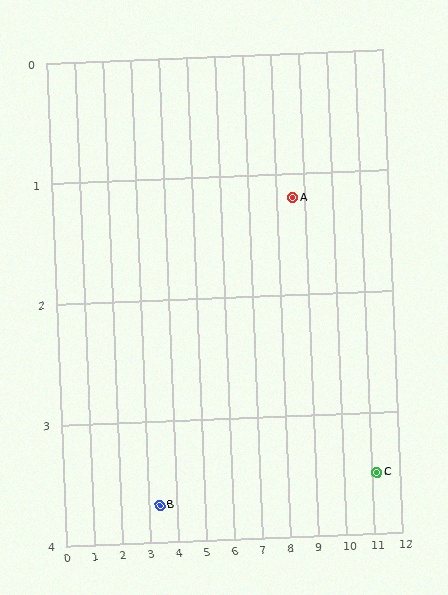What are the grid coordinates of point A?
Point A is at approximately (8.6, 1.2).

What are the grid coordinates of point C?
Point C is at approximately (11.2, 3.5).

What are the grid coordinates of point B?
Point B is at approximately (3.4, 3.7).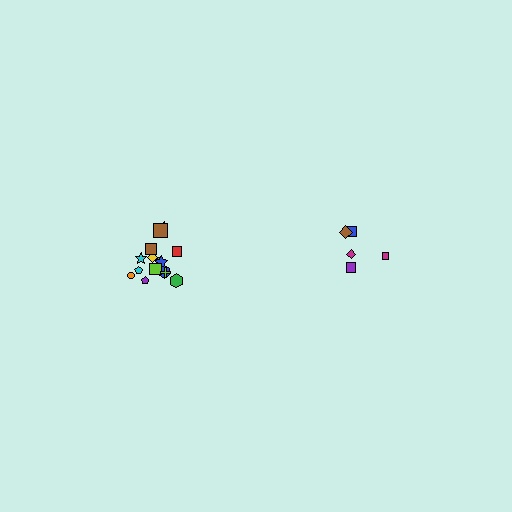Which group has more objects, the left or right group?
The left group.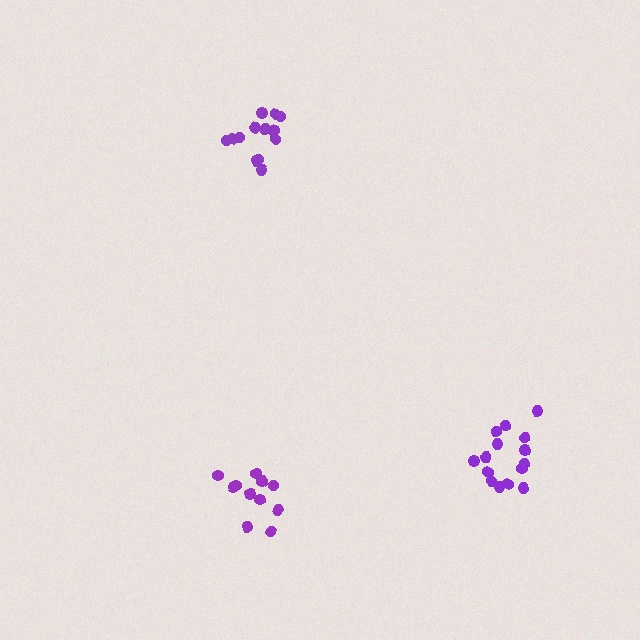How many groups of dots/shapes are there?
There are 3 groups.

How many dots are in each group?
Group 1: 15 dots, Group 2: 12 dots, Group 3: 14 dots (41 total).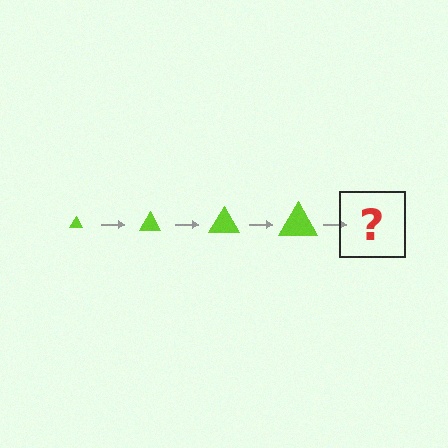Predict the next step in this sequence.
The next step is a lime triangle, larger than the previous one.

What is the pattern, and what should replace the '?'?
The pattern is that the triangle gets progressively larger each step. The '?' should be a lime triangle, larger than the previous one.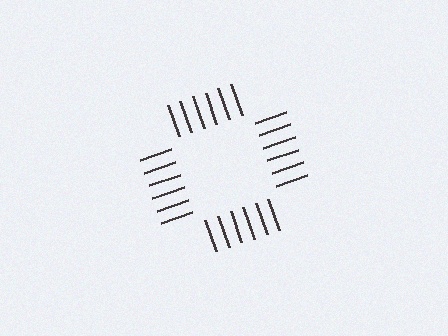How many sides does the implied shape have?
4 sides — the line-ends trace a square.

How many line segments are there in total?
24 — 6 along each of the 4 edges.